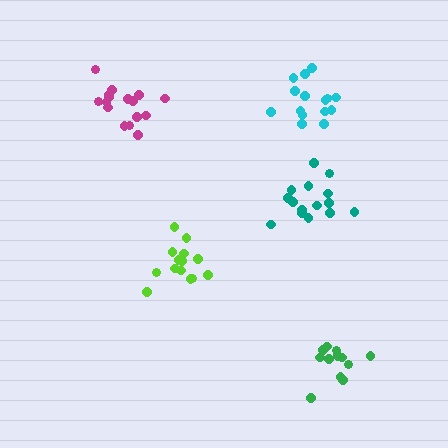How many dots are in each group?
Group 1: 15 dots, Group 2: 15 dots, Group 3: 14 dots, Group 4: 12 dots, Group 5: 16 dots (72 total).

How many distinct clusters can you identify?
There are 5 distinct clusters.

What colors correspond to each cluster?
The clusters are colored: cyan, teal, lime, green, magenta.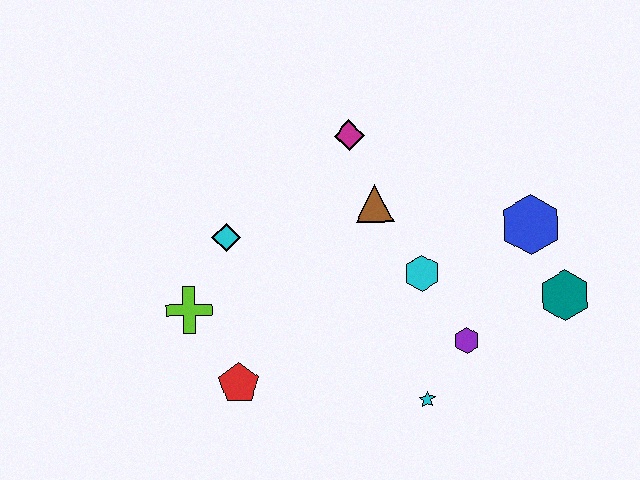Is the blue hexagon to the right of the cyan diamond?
Yes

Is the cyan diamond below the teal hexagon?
No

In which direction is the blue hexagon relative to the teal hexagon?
The blue hexagon is above the teal hexagon.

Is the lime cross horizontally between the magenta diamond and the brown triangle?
No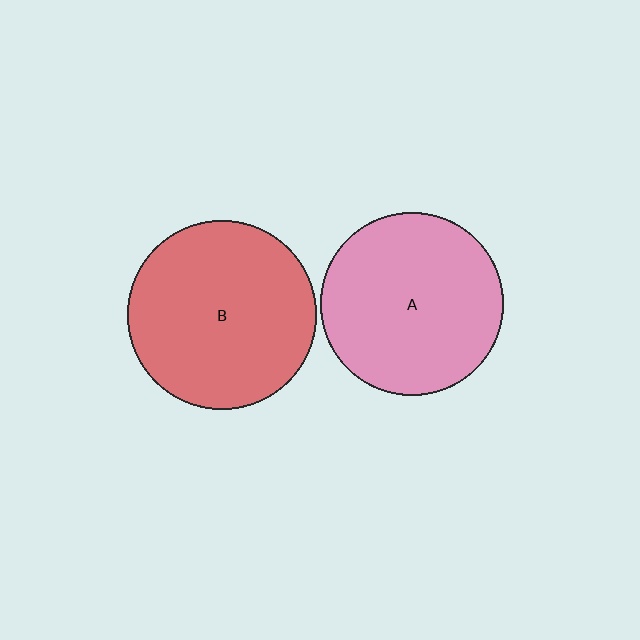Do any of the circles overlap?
No, none of the circles overlap.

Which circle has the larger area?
Circle B (red).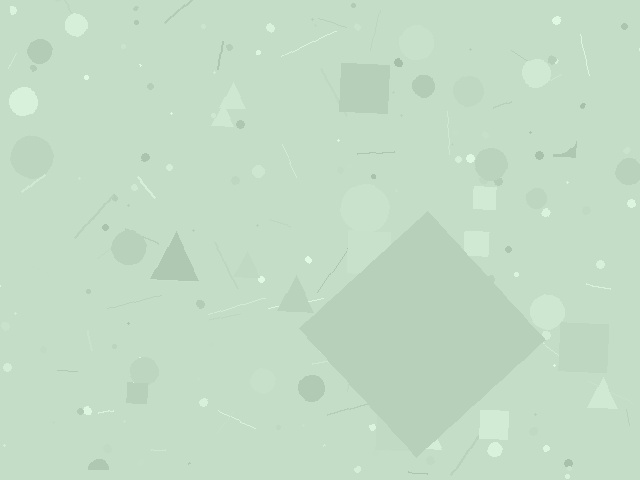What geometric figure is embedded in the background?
A diamond is embedded in the background.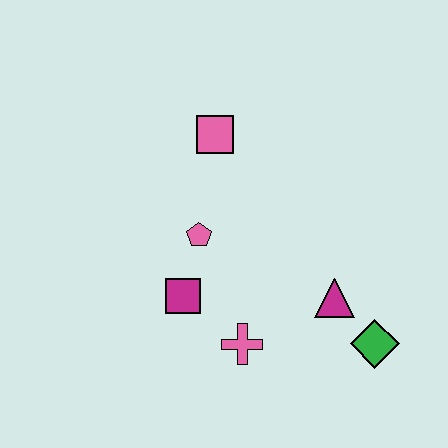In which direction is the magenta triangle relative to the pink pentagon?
The magenta triangle is to the right of the pink pentagon.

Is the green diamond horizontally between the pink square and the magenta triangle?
No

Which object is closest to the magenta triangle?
The green diamond is closest to the magenta triangle.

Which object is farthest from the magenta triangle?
The pink square is farthest from the magenta triangle.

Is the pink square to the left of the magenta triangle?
Yes